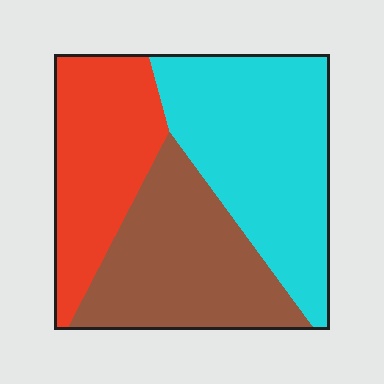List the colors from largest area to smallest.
From largest to smallest: cyan, brown, red.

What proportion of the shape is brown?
Brown takes up about one third (1/3) of the shape.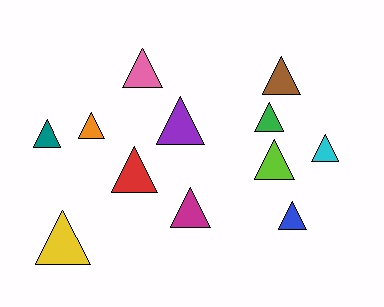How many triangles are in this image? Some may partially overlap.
There are 12 triangles.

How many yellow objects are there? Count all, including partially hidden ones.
There is 1 yellow object.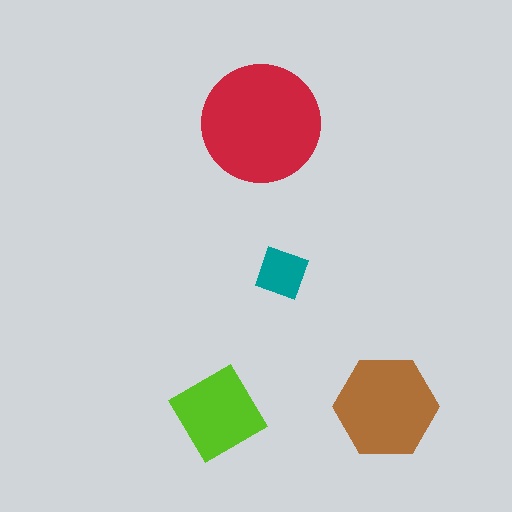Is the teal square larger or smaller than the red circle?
Smaller.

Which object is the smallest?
The teal square.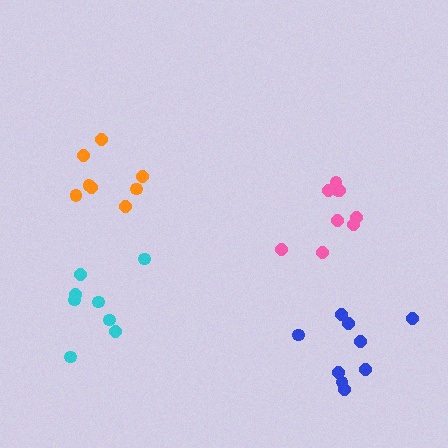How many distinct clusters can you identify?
There are 4 distinct clusters.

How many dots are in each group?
Group 1: 9 dots, Group 2: 8 dots, Group 3: 9 dots, Group 4: 8 dots (34 total).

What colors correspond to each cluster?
The clusters are colored: pink, cyan, blue, orange.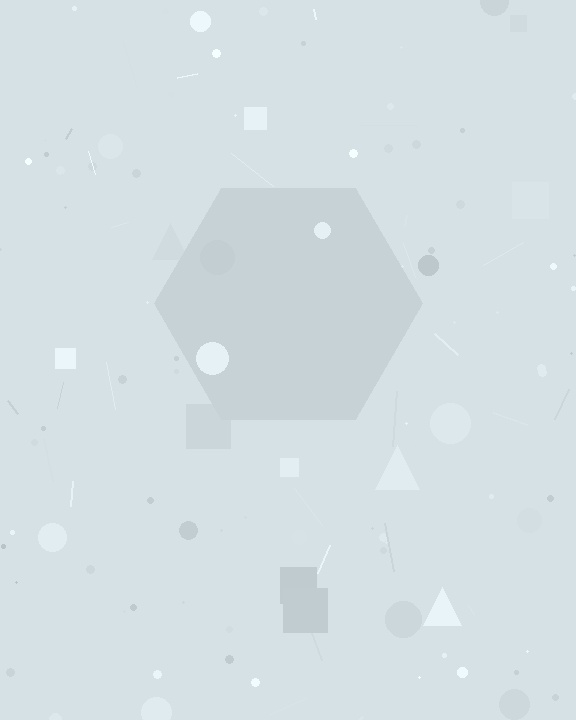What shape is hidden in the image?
A hexagon is hidden in the image.